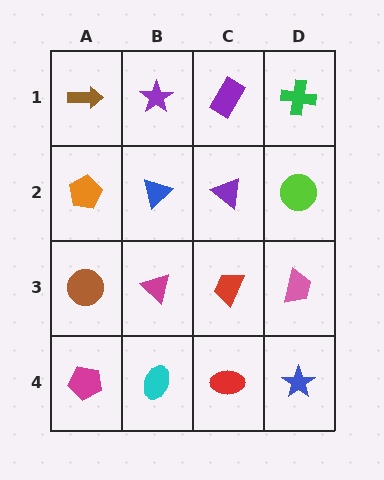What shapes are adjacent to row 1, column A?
An orange pentagon (row 2, column A), a purple star (row 1, column B).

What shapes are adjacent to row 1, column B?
A blue triangle (row 2, column B), a brown arrow (row 1, column A), a purple rectangle (row 1, column C).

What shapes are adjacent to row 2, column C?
A purple rectangle (row 1, column C), a red trapezoid (row 3, column C), a blue triangle (row 2, column B), a lime circle (row 2, column D).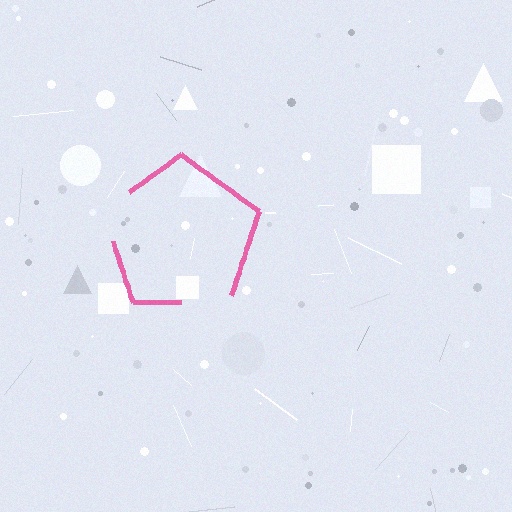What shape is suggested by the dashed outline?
The dashed outline suggests a pentagon.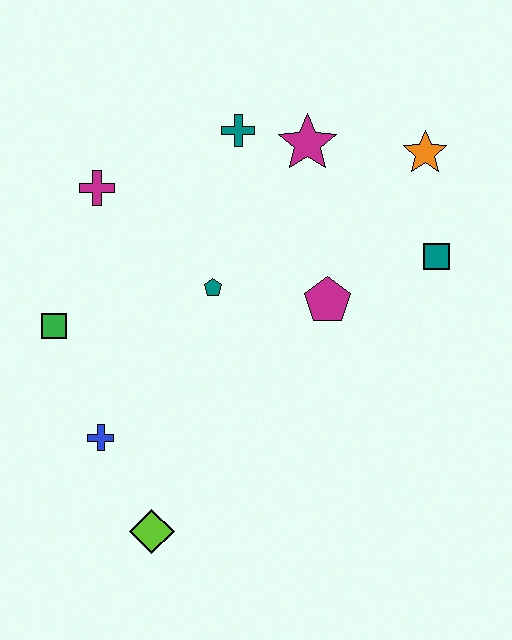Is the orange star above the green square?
Yes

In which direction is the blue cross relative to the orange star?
The blue cross is to the left of the orange star.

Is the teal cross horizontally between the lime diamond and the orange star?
Yes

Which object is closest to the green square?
The blue cross is closest to the green square.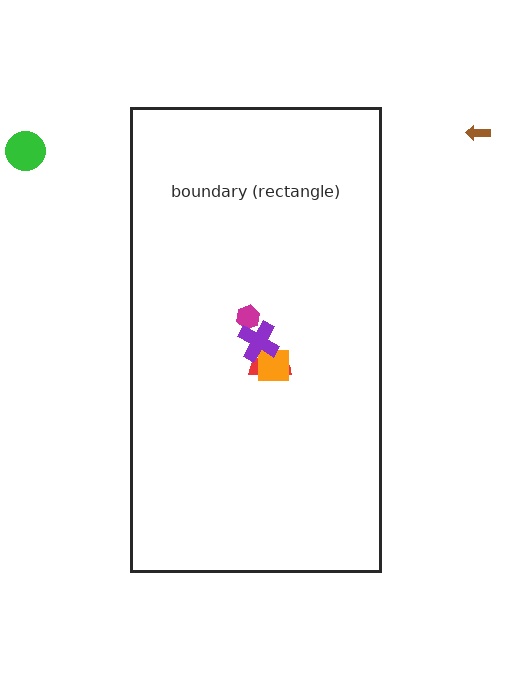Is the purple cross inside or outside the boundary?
Inside.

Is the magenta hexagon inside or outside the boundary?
Inside.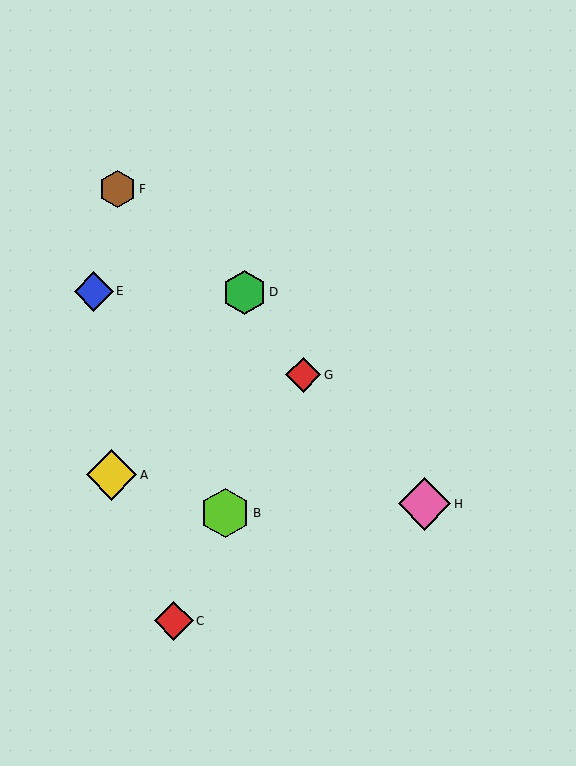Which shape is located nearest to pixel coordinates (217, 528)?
The lime hexagon (labeled B) at (225, 513) is nearest to that location.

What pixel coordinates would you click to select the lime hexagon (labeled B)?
Click at (225, 513) to select the lime hexagon B.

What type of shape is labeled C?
Shape C is a red diamond.